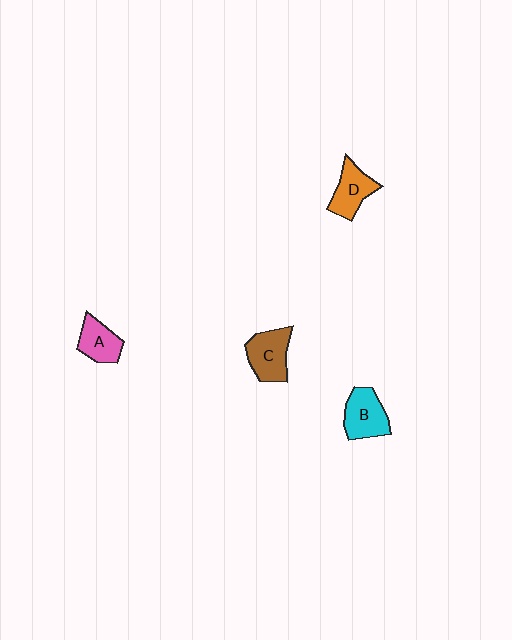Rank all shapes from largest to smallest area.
From largest to smallest: C (brown), B (cyan), D (orange), A (pink).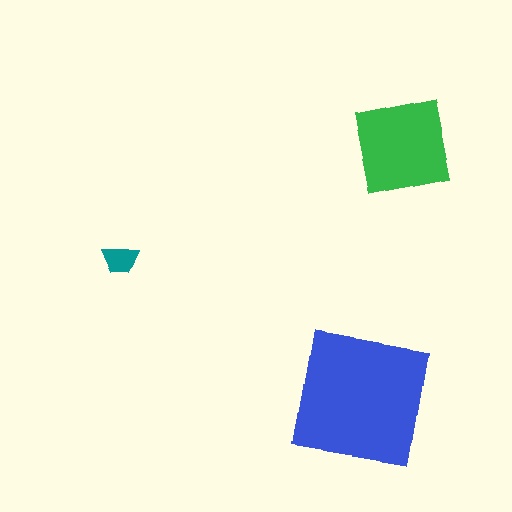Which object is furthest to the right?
The green square is rightmost.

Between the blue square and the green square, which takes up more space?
The blue square.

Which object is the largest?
The blue square.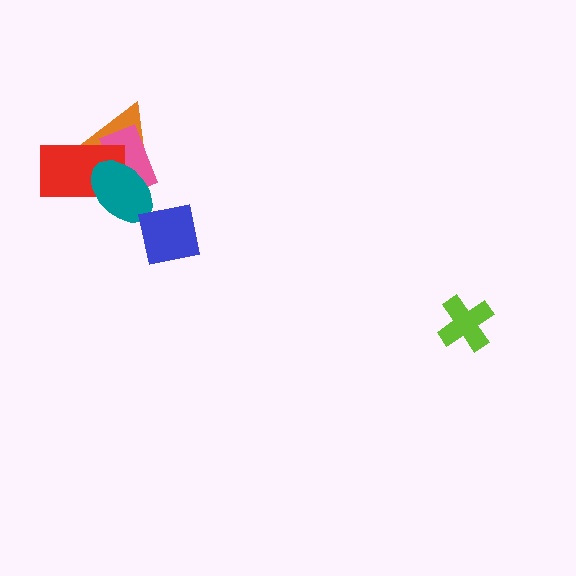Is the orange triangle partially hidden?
Yes, it is partially covered by another shape.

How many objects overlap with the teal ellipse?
3 objects overlap with the teal ellipse.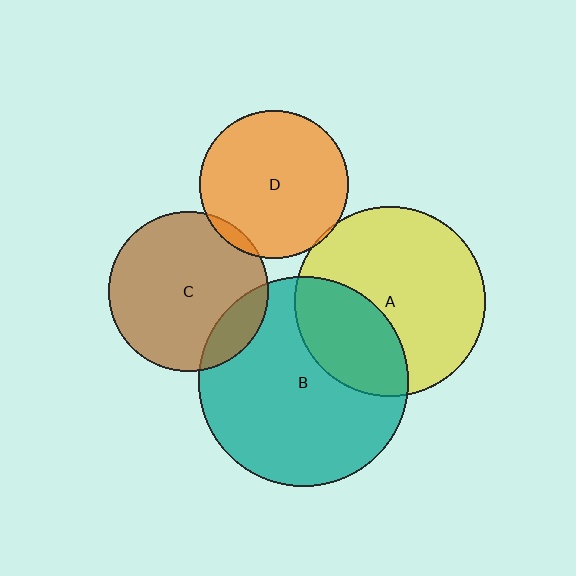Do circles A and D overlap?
Yes.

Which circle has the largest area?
Circle B (teal).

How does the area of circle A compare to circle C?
Approximately 1.4 times.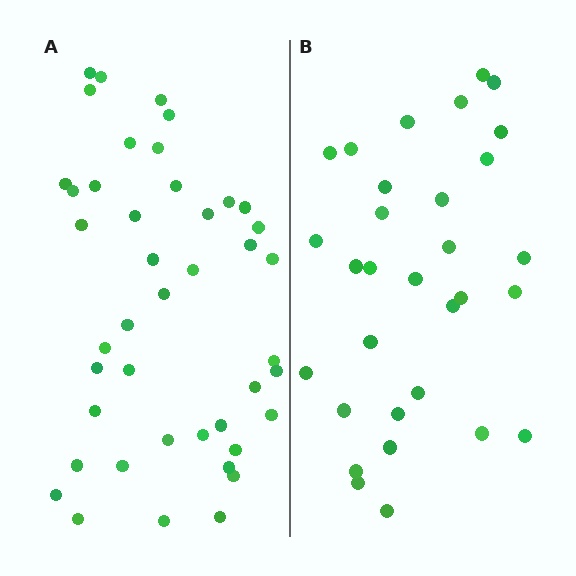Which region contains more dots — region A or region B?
Region A (the left region) has more dots.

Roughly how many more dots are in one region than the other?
Region A has roughly 12 or so more dots than region B.